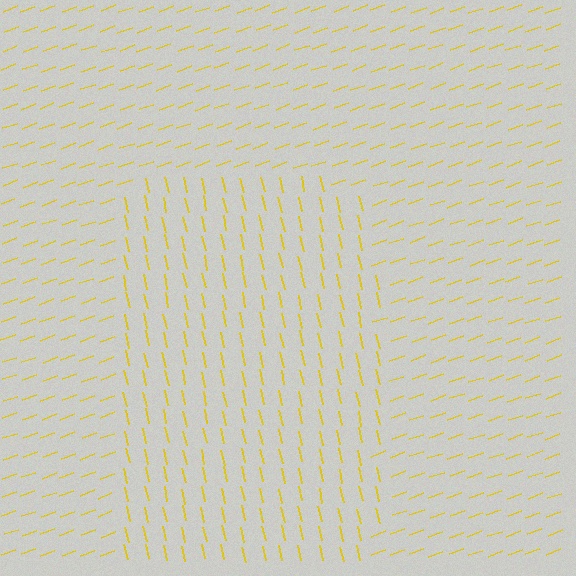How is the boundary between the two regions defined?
The boundary is defined purely by a change in line orientation (approximately 83 degrees difference). All lines are the same color and thickness.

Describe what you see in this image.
The image is filled with small yellow line segments. A rectangle region in the image has lines oriented differently from the surrounding lines, creating a visible texture boundary.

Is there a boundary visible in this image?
Yes, there is a texture boundary formed by a change in line orientation.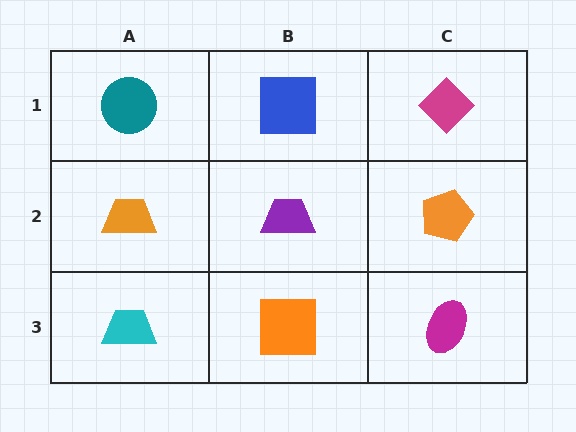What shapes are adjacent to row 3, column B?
A purple trapezoid (row 2, column B), a cyan trapezoid (row 3, column A), a magenta ellipse (row 3, column C).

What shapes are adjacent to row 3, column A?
An orange trapezoid (row 2, column A), an orange square (row 3, column B).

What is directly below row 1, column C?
An orange pentagon.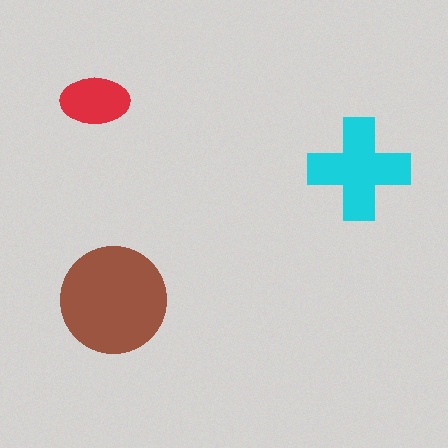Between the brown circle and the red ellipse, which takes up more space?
The brown circle.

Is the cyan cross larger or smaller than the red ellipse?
Larger.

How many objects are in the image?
There are 3 objects in the image.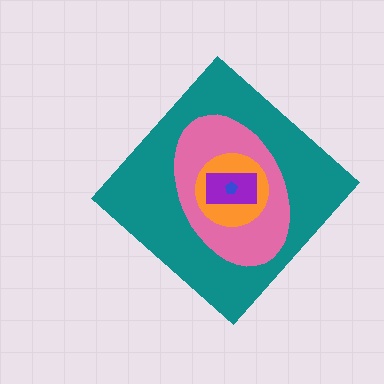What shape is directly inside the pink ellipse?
The orange circle.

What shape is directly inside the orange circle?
The purple rectangle.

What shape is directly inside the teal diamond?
The pink ellipse.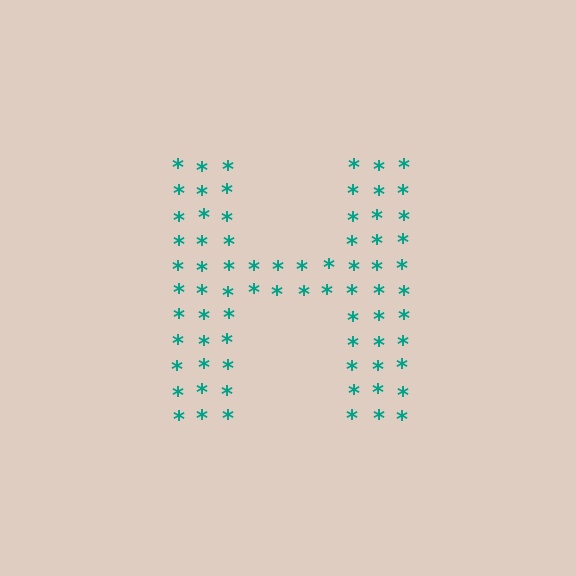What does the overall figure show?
The overall figure shows the letter H.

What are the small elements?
The small elements are asterisks.